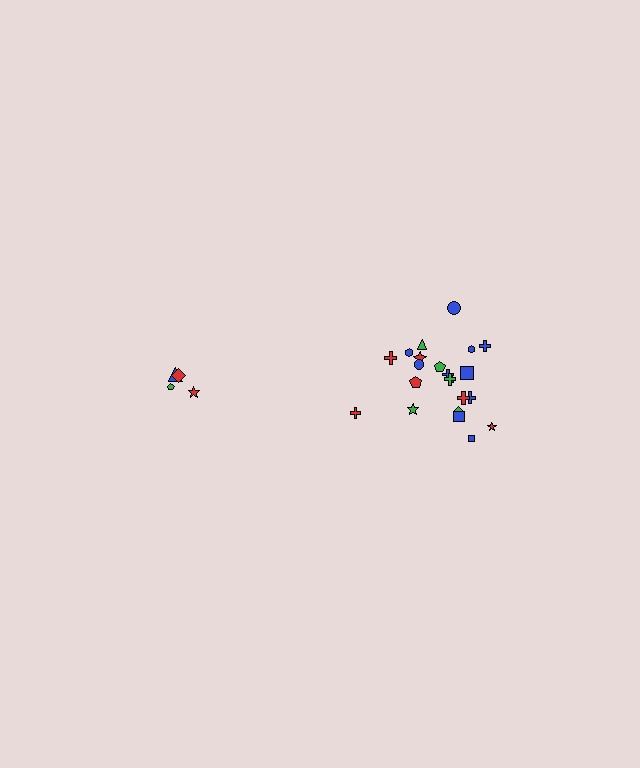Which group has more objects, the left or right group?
The right group.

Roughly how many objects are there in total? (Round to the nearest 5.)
Roughly 25 objects in total.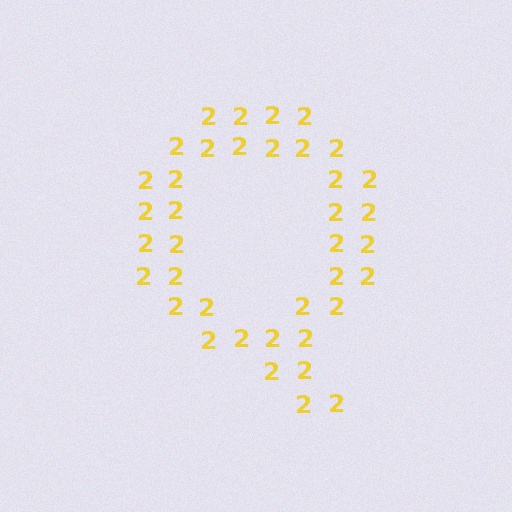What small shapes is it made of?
It is made of small digit 2's.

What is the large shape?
The large shape is the letter Q.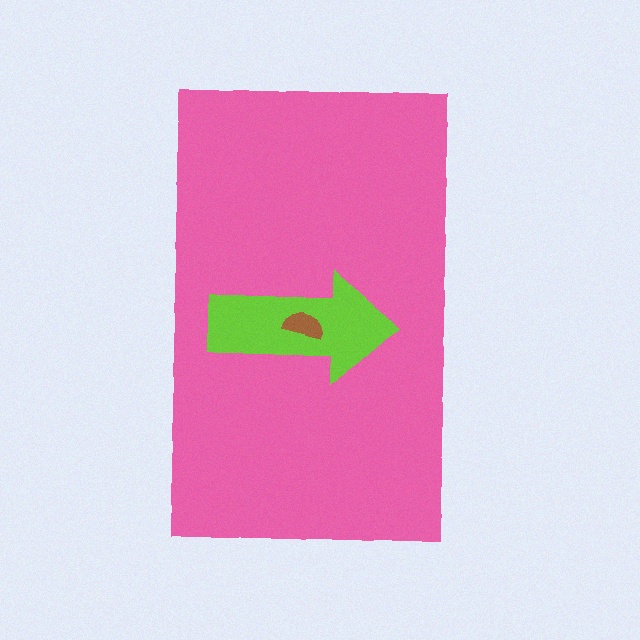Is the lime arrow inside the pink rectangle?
Yes.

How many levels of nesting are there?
3.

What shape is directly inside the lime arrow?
The brown semicircle.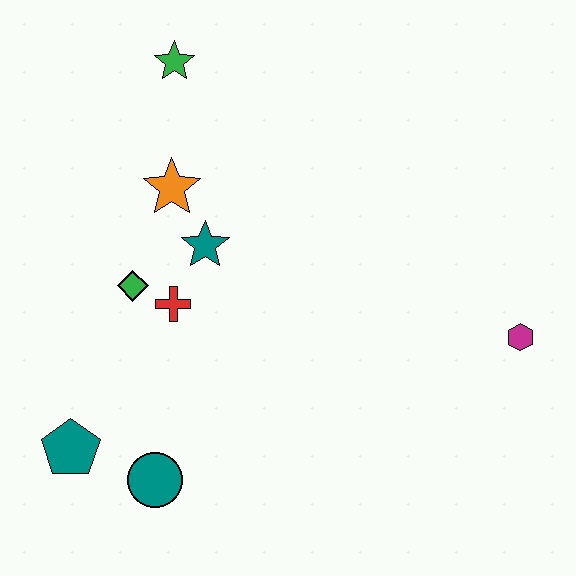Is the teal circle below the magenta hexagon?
Yes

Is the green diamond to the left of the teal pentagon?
No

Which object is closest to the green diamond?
The red cross is closest to the green diamond.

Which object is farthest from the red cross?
The magenta hexagon is farthest from the red cross.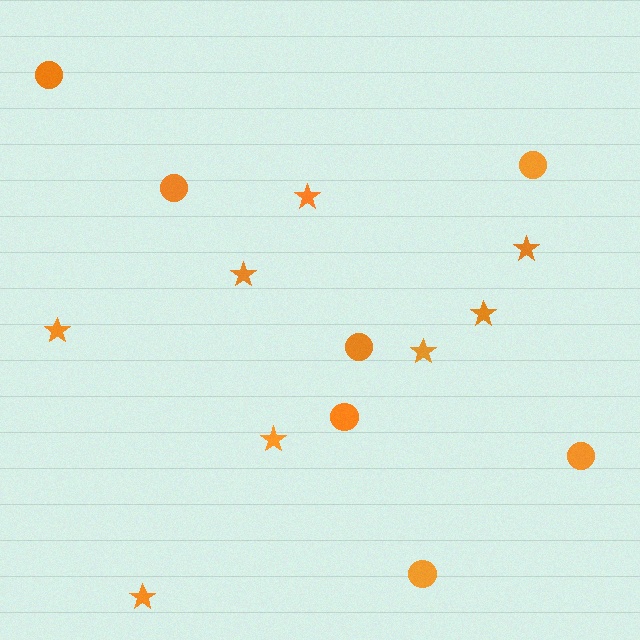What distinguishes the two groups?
There are 2 groups: one group of stars (8) and one group of circles (7).